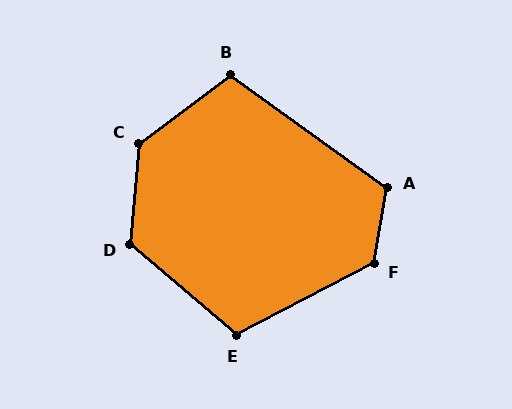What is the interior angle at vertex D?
Approximately 125 degrees (obtuse).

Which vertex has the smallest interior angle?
B, at approximately 108 degrees.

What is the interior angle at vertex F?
Approximately 127 degrees (obtuse).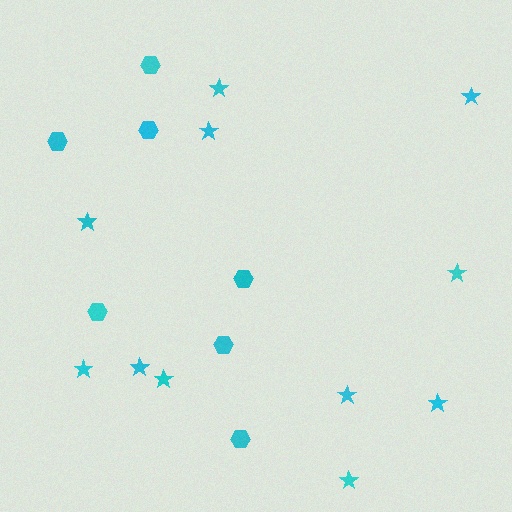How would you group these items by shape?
There are 2 groups: one group of stars (11) and one group of hexagons (7).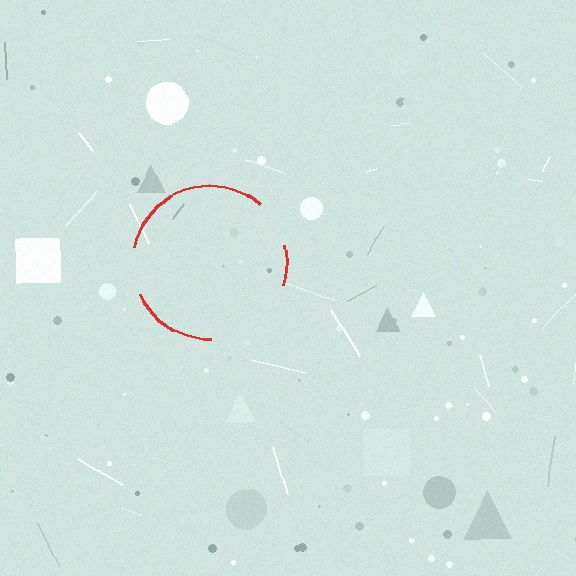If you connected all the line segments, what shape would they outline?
They would outline a circle.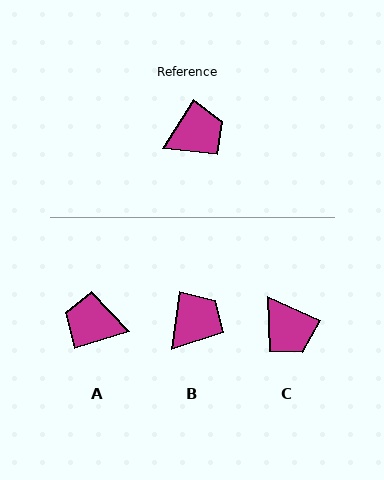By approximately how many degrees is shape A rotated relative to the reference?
Approximately 139 degrees counter-clockwise.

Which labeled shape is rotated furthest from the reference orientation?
A, about 139 degrees away.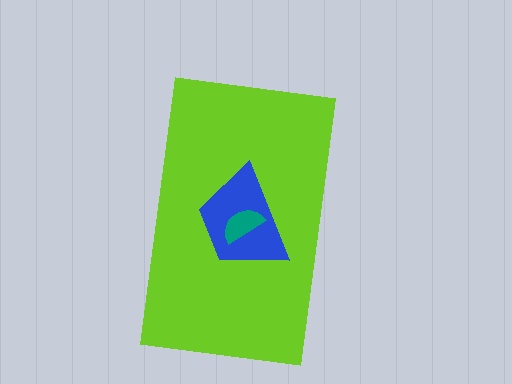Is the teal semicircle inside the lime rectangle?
Yes.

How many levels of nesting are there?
3.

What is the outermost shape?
The lime rectangle.